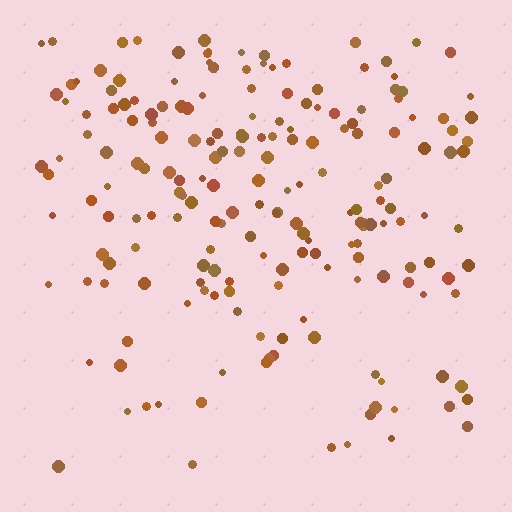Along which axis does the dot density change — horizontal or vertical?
Vertical.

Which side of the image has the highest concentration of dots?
The top.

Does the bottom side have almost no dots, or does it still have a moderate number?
Still a moderate number, just noticeably fewer than the top.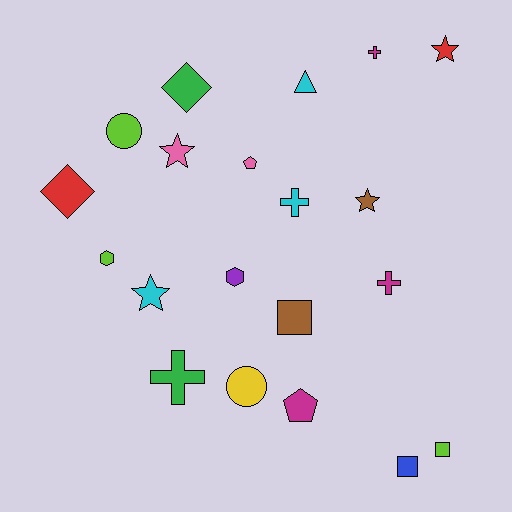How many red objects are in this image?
There are 2 red objects.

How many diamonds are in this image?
There are 2 diamonds.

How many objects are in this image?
There are 20 objects.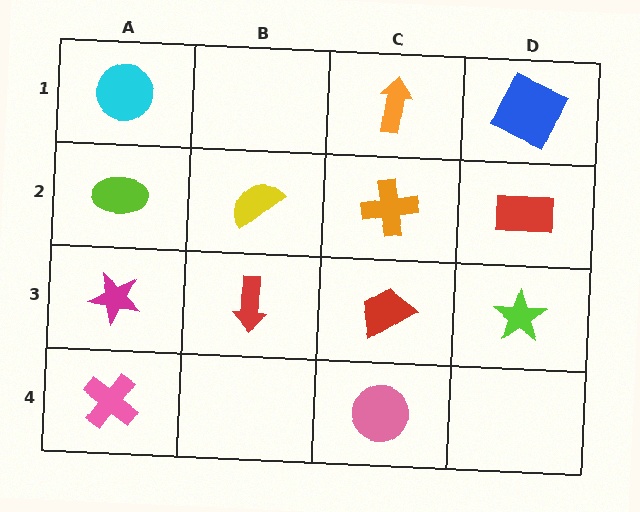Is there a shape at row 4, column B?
No, that cell is empty.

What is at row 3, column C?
A red trapezoid.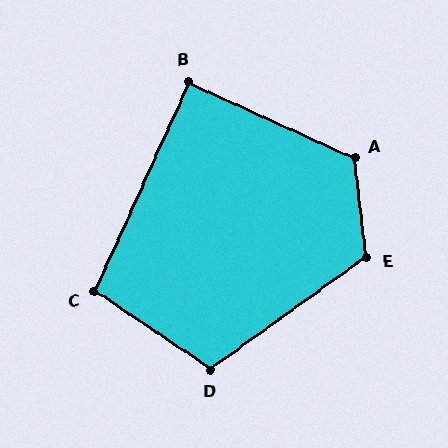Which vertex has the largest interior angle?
A, at approximately 121 degrees.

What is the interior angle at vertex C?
Approximately 100 degrees (obtuse).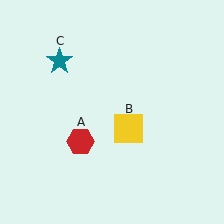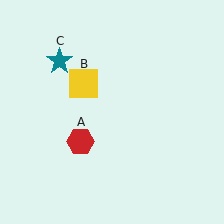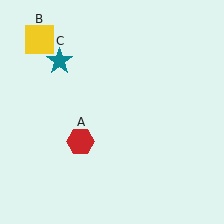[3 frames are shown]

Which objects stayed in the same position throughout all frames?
Red hexagon (object A) and teal star (object C) remained stationary.